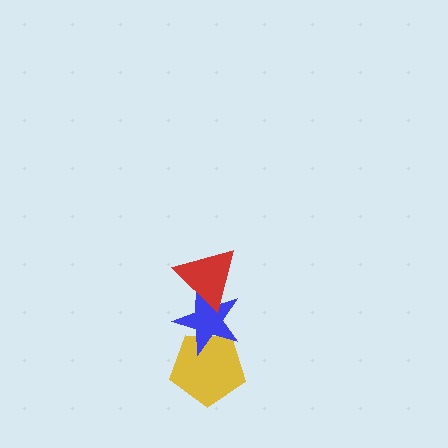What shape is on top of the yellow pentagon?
The blue star is on top of the yellow pentagon.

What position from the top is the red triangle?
The red triangle is 1st from the top.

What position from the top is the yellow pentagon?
The yellow pentagon is 3rd from the top.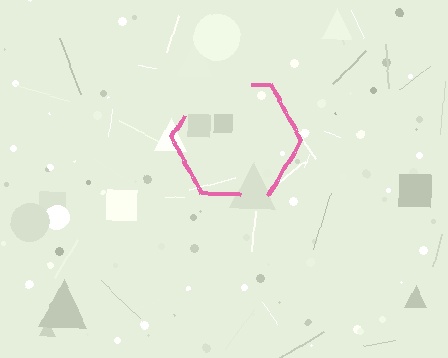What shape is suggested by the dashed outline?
The dashed outline suggests a hexagon.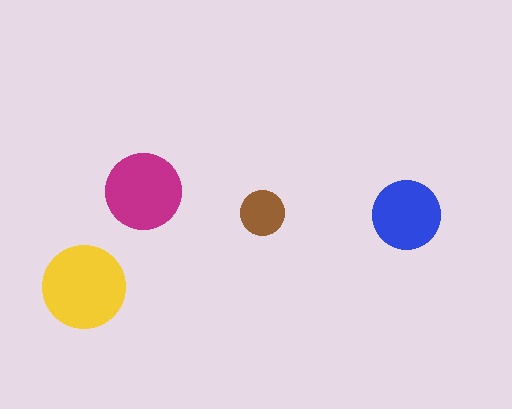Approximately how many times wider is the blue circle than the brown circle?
About 1.5 times wider.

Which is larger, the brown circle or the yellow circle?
The yellow one.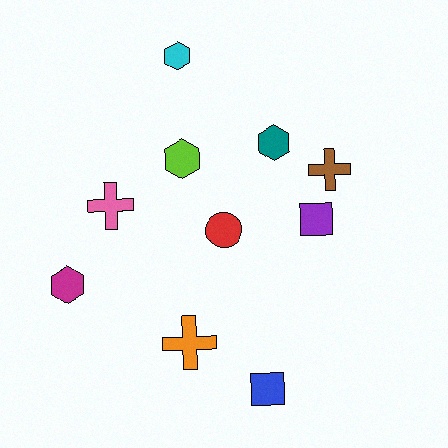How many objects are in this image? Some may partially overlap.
There are 10 objects.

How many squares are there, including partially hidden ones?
There are 2 squares.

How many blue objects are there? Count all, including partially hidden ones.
There is 1 blue object.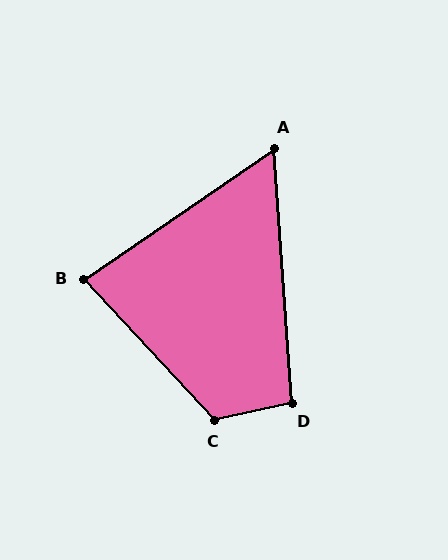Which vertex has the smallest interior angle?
A, at approximately 60 degrees.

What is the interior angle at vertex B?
Approximately 81 degrees (acute).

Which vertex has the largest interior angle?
C, at approximately 120 degrees.